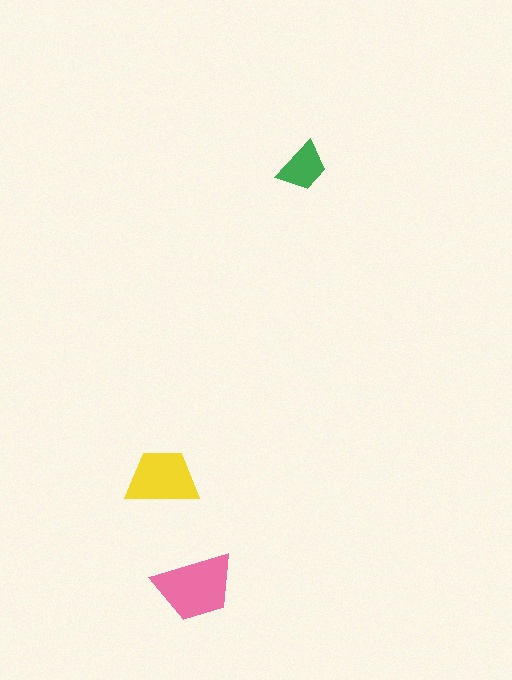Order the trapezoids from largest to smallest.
the pink one, the yellow one, the green one.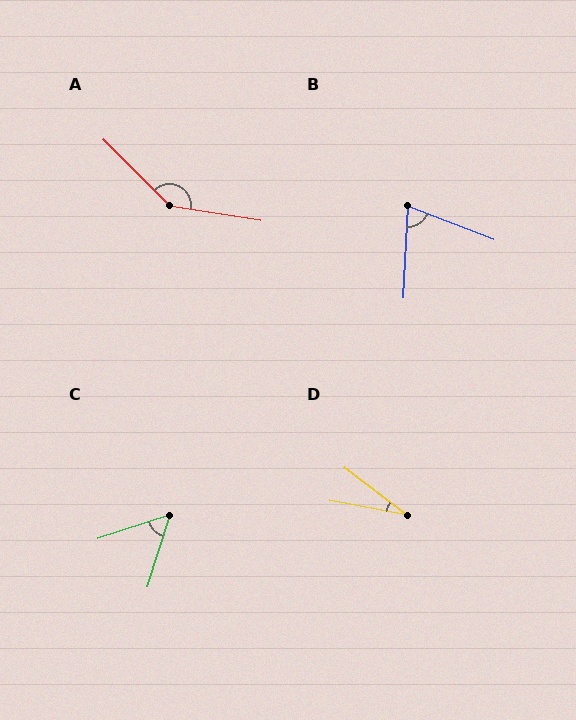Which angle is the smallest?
D, at approximately 26 degrees.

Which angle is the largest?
A, at approximately 144 degrees.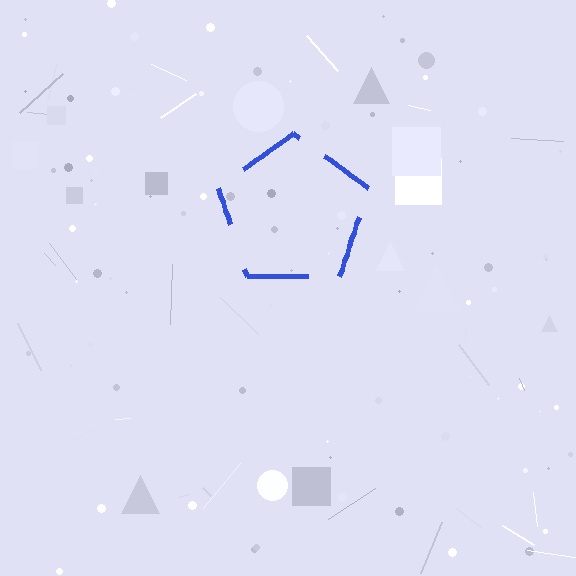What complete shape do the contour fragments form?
The contour fragments form a pentagon.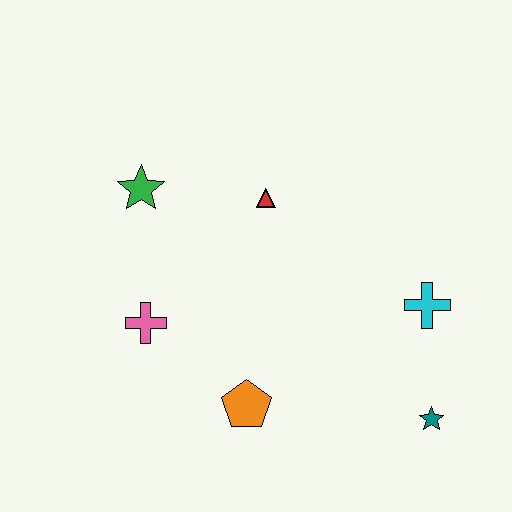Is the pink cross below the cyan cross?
Yes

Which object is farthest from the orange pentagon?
The green star is farthest from the orange pentagon.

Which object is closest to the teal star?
The cyan cross is closest to the teal star.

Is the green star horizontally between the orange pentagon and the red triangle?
No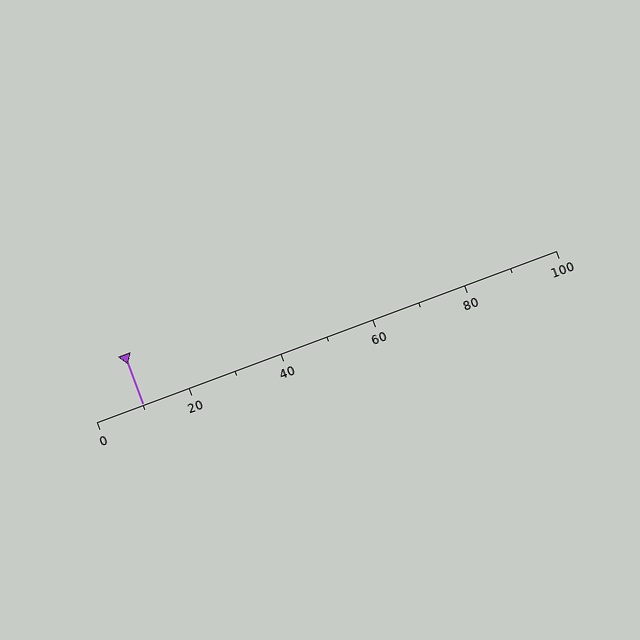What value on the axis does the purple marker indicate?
The marker indicates approximately 10.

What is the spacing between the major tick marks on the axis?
The major ticks are spaced 20 apart.